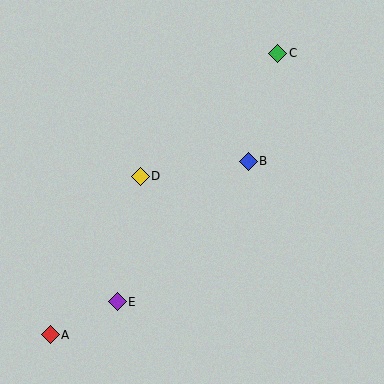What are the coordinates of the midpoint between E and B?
The midpoint between E and B is at (183, 232).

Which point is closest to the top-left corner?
Point D is closest to the top-left corner.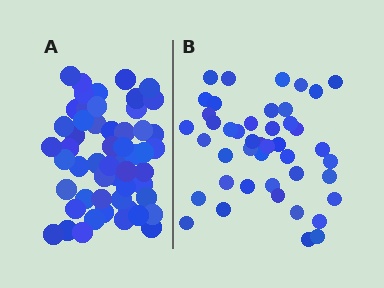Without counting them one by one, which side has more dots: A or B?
Region A (the left region) has more dots.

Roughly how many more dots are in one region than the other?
Region A has roughly 10 or so more dots than region B.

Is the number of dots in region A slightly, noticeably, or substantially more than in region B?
Region A has only slightly more — the two regions are fairly close. The ratio is roughly 1.2 to 1.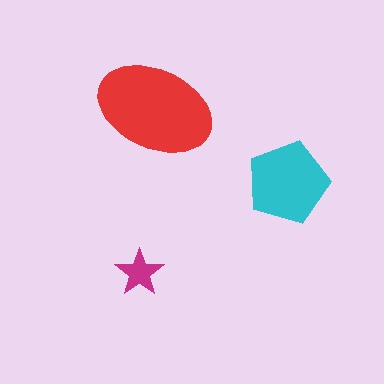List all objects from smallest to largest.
The magenta star, the cyan pentagon, the red ellipse.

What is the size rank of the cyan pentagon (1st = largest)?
2nd.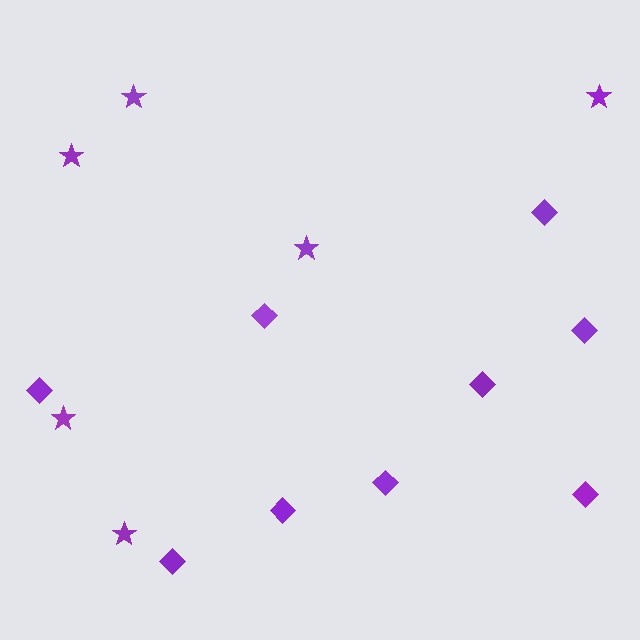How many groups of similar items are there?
There are 2 groups: one group of diamonds (9) and one group of stars (6).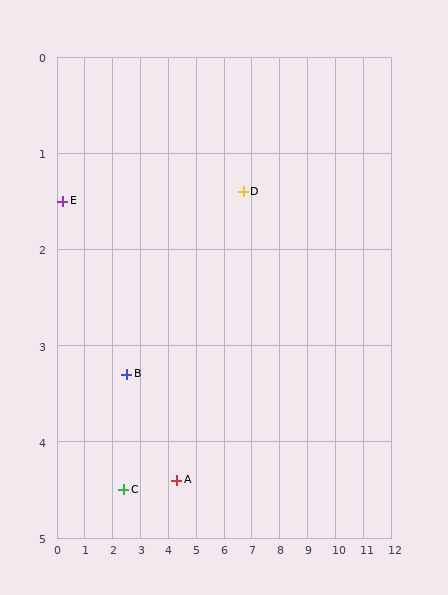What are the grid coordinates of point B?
Point B is at approximately (2.5, 3.3).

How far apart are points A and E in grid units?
Points A and E are about 5.0 grid units apart.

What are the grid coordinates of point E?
Point E is at approximately (0.2, 1.5).